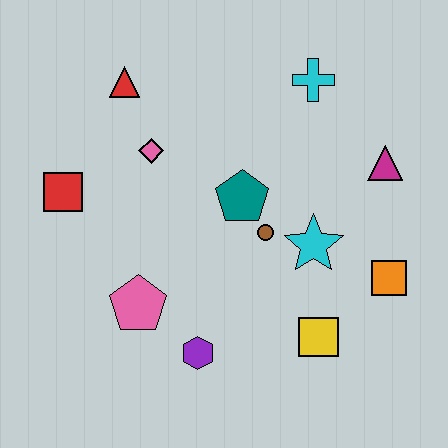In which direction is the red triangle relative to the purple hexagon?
The red triangle is above the purple hexagon.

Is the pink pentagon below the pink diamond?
Yes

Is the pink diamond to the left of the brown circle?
Yes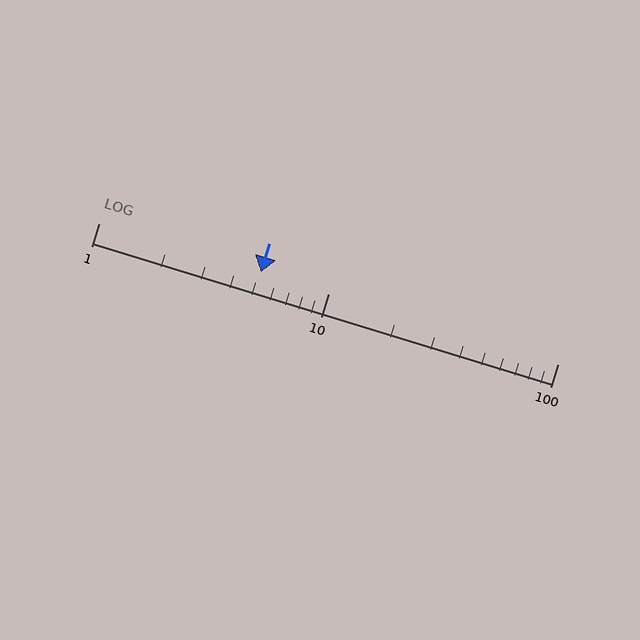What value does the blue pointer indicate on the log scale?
The pointer indicates approximately 5.1.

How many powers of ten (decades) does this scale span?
The scale spans 2 decades, from 1 to 100.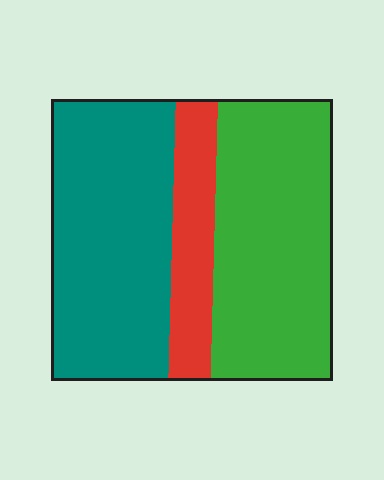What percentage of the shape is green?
Green takes up about two fifths (2/5) of the shape.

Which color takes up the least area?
Red, at roughly 15%.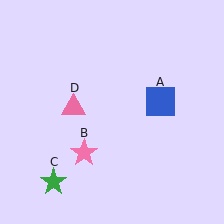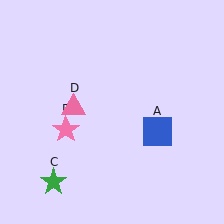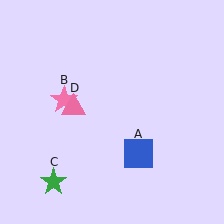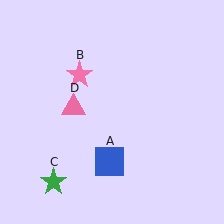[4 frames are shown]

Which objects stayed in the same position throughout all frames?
Green star (object C) and pink triangle (object D) remained stationary.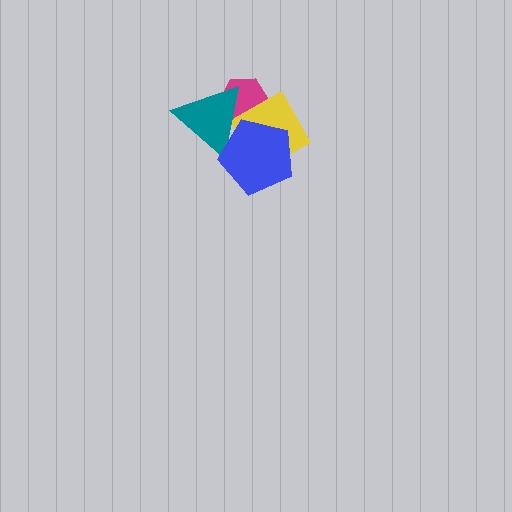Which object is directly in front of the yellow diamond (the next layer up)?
The teal triangle is directly in front of the yellow diamond.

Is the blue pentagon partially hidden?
No, no other shape covers it.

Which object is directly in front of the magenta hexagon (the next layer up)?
The yellow diamond is directly in front of the magenta hexagon.